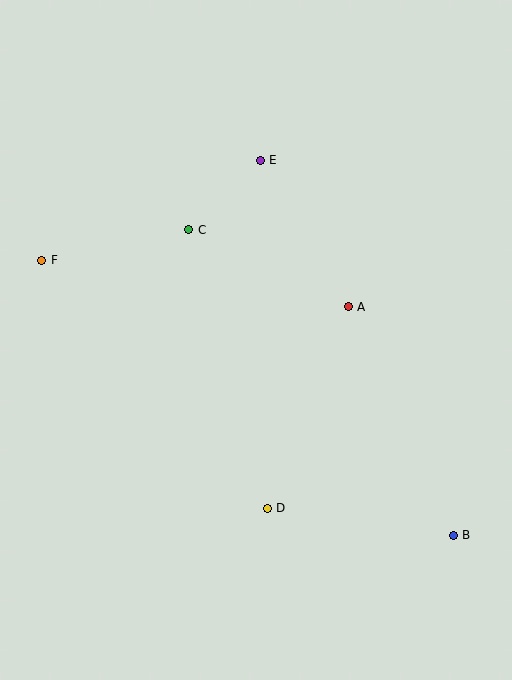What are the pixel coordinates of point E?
Point E is at (260, 160).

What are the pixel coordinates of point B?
Point B is at (453, 535).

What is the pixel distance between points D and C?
The distance between D and C is 289 pixels.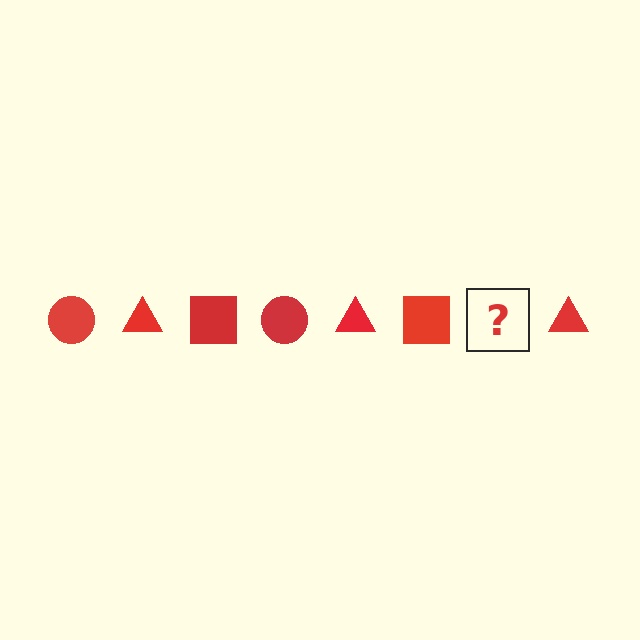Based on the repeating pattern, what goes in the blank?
The blank should be a red circle.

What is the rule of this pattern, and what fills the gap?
The rule is that the pattern cycles through circle, triangle, square shapes in red. The gap should be filled with a red circle.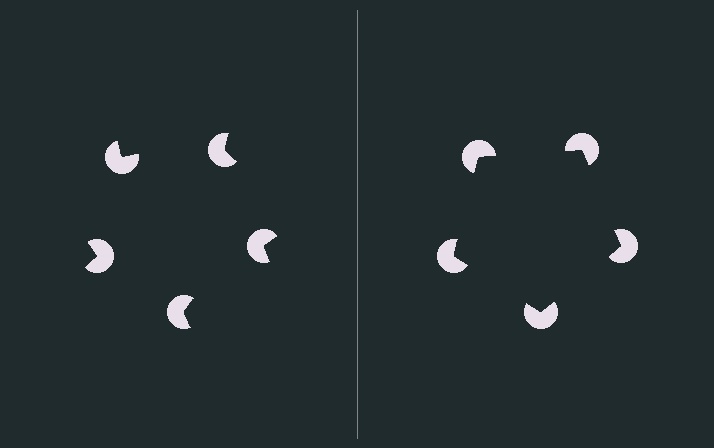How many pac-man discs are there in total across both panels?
10 — 5 on each side.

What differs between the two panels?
The pac-man discs are positioned identically on both sides; only the wedge orientations differ. On the right they align to a pentagon; on the left they are misaligned.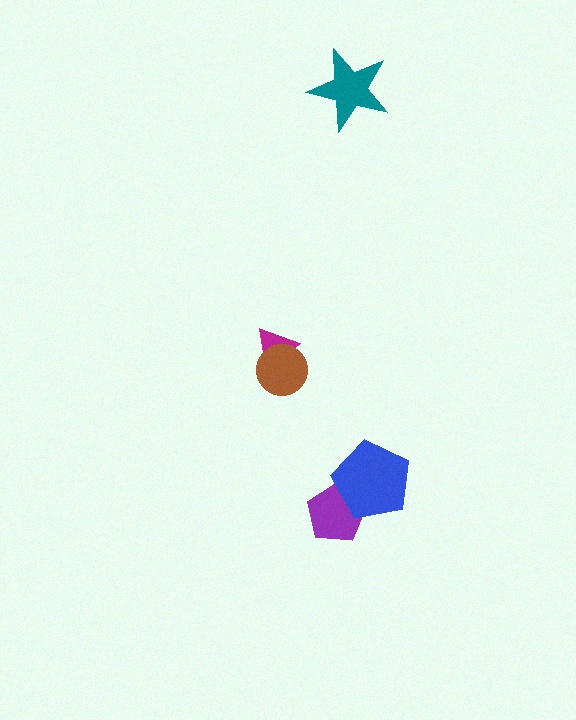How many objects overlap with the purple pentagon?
1 object overlaps with the purple pentagon.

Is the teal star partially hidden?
No, no other shape covers it.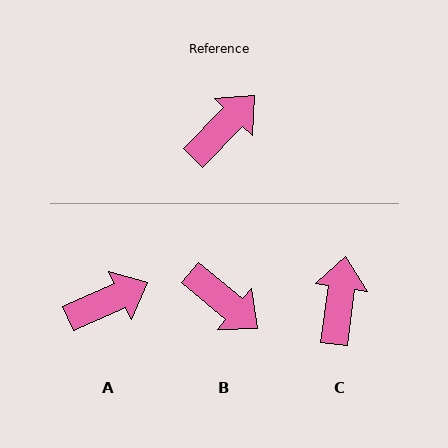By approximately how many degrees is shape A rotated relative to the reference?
Approximately 21 degrees clockwise.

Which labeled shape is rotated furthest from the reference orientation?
B, about 85 degrees away.